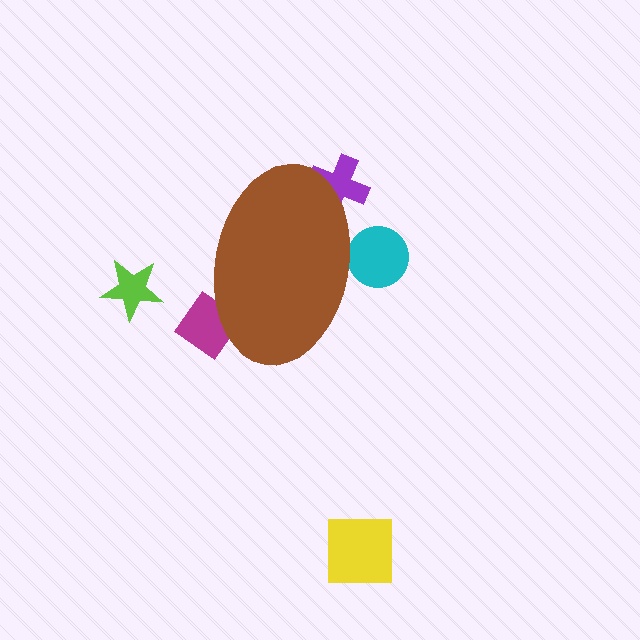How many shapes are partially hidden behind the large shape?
3 shapes are partially hidden.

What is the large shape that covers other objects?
A brown ellipse.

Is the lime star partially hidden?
No, the lime star is fully visible.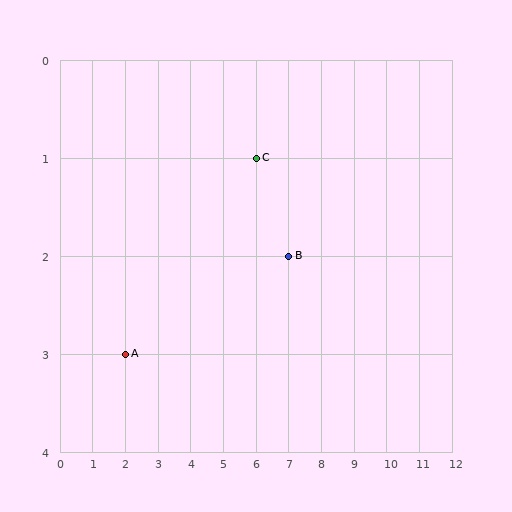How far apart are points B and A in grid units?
Points B and A are 5 columns and 1 row apart (about 5.1 grid units diagonally).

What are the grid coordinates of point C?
Point C is at grid coordinates (6, 1).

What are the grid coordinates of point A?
Point A is at grid coordinates (2, 3).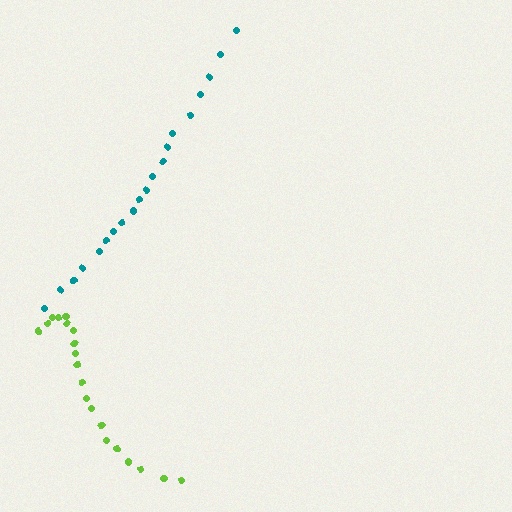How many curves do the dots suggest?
There are 2 distinct paths.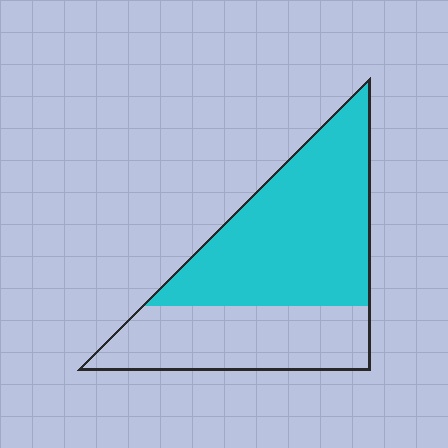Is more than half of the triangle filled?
Yes.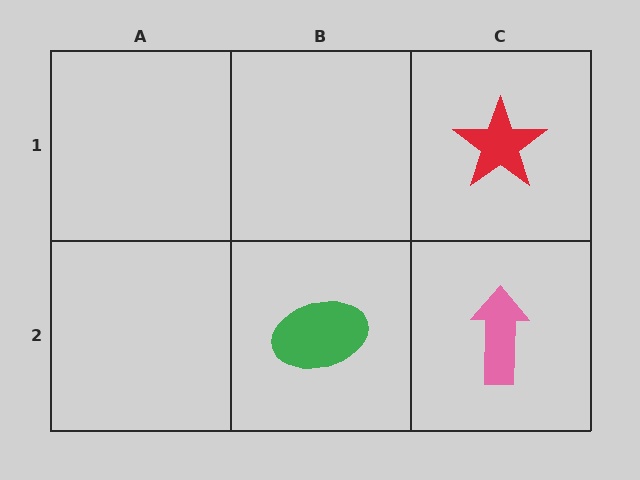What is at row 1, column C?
A red star.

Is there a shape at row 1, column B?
No, that cell is empty.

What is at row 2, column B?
A green ellipse.